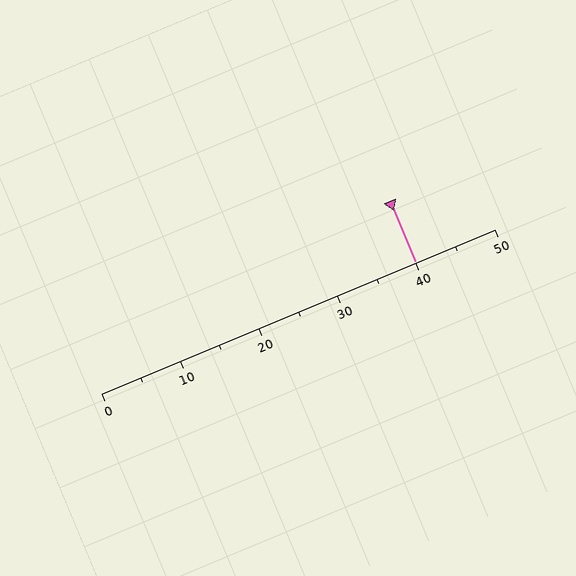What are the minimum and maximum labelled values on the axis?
The axis runs from 0 to 50.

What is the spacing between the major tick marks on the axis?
The major ticks are spaced 10 apart.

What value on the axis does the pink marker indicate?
The marker indicates approximately 40.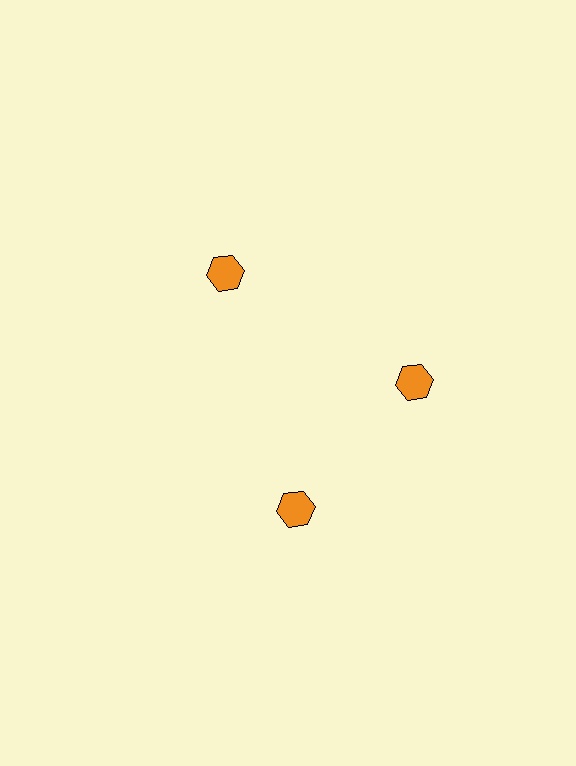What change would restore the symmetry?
The symmetry would be restored by rotating it back into even spacing with its neighbors so that all 3 hexagons sit at equal angles and equal distance from the center.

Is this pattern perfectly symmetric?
No. The 3 orange hexagons are arranged in a ring, but one element near the 7 o'clock position is rotated out of alignment along the ring, breaking the 3-fold rotational symmetry.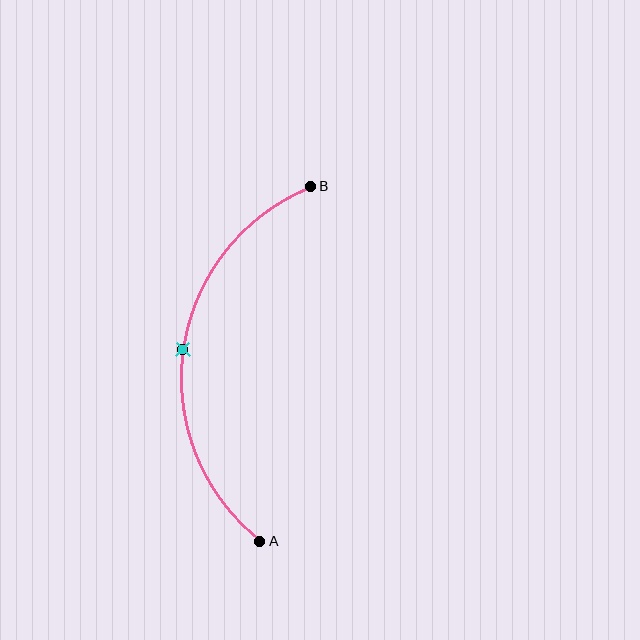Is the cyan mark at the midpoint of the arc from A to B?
Yes. The cyan mark lies on the arc at equal arc-length from both A and B — it is the arc midpoint.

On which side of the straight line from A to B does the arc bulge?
The arc bulges to the left of the straight line connecting A and B.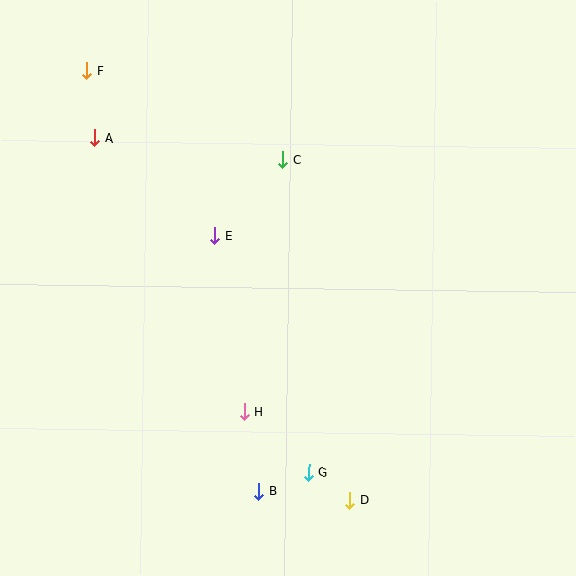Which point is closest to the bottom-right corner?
Point D is closest to the bottom-right corner.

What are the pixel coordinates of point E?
Point E is at (214, 236).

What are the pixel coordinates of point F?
Point F is at (87, 71).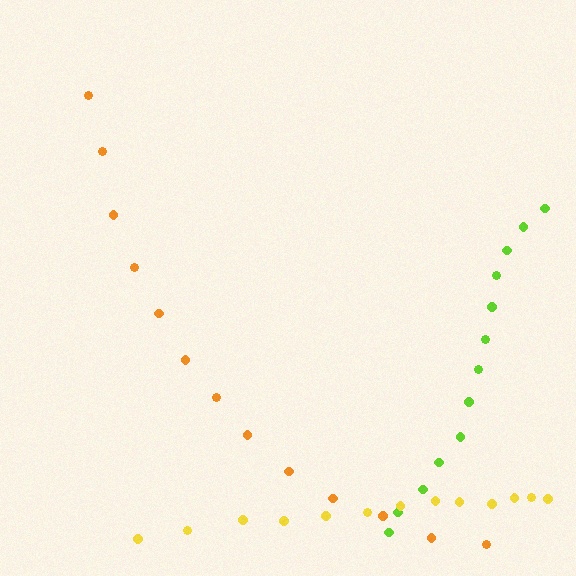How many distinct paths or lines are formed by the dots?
There are 3 distinct paths.